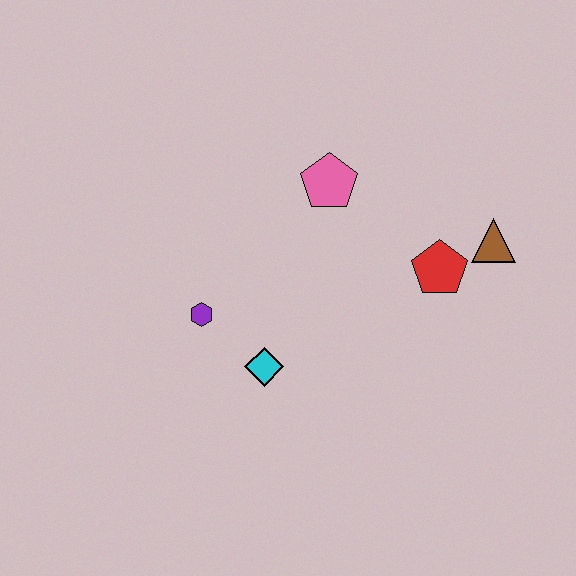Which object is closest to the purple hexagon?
The cyan diamond is closest to the purple hexagon.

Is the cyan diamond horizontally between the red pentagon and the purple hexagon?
Yes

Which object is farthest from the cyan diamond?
The brown triangle is farthest from the cyan diamond.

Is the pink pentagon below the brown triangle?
No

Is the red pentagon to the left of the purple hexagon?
No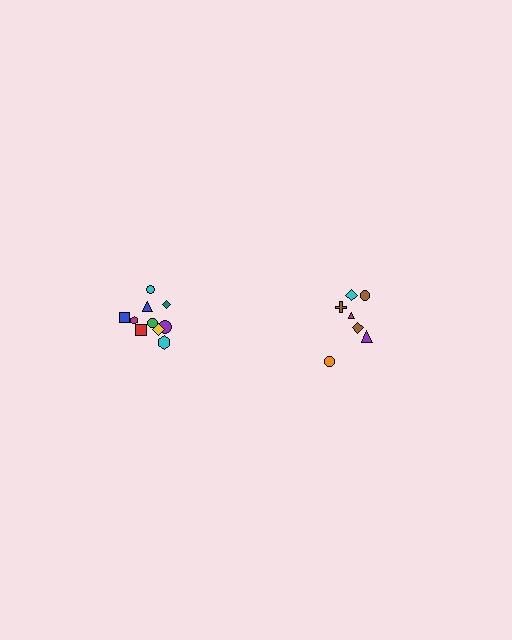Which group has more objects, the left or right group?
The left group.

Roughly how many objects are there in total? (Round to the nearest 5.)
Roughly 15 objects in total.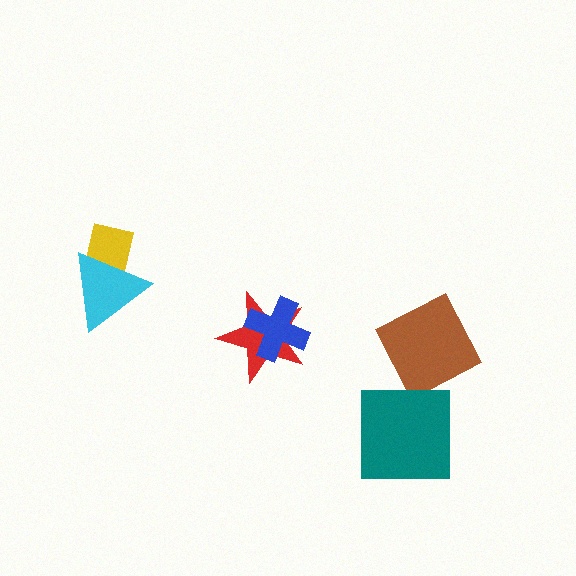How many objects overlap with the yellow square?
1 object overlaps with the yellow square.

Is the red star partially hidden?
Yes, it is partially covered by another shape.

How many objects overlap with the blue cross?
1 object overlaps with the blue cross.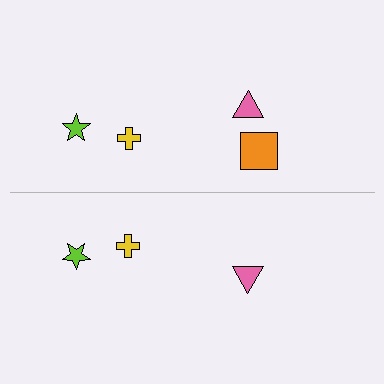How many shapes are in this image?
There are 7 shapes in this image.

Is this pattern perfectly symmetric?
No, the pattern is not perfectly symmetric. A orange square is missing from the bottom side.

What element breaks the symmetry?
A orange square is missing from the bottom side.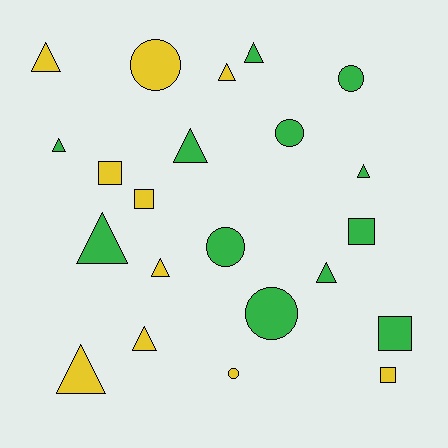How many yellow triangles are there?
There are 5 yellow triangles.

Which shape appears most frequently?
Triangle, with 11 objects.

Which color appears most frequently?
Green, with 12 objects.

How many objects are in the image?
There are 22 objects.